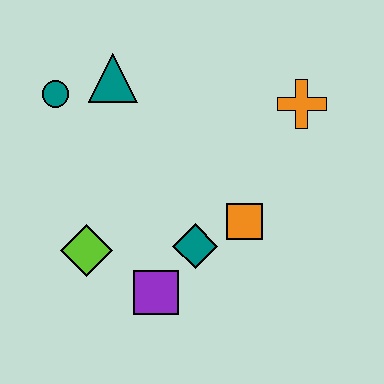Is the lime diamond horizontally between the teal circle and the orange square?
Yes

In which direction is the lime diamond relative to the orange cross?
The lime diamond is to the left of the orange cross.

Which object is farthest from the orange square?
The teal circle is farthest from the orange square.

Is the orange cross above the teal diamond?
Yes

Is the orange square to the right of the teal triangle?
Yes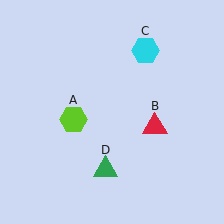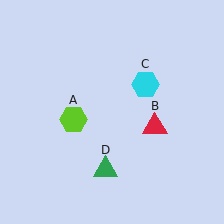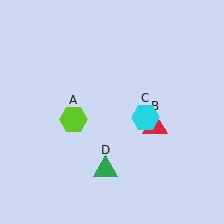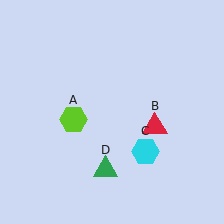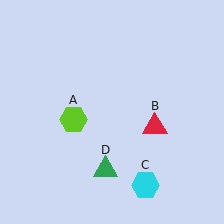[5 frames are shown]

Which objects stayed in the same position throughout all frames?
Lime hexagon (object A) and red triangle (object B) and green triangle (object D) remained stationary.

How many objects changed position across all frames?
1 object changed position: cyan hexagon (object C).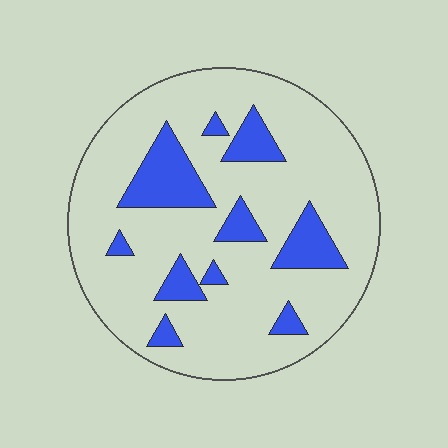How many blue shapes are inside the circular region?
10.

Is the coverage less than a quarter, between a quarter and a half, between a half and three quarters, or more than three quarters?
Less than a quarter.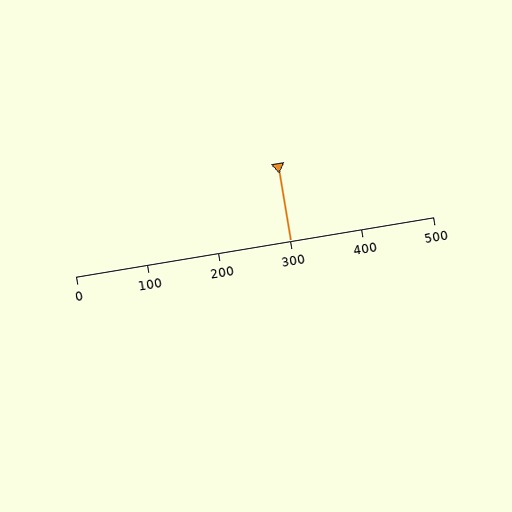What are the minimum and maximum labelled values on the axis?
The axis runs from 0 to 500.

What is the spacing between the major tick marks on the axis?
The major ticks are spaced 100 apart.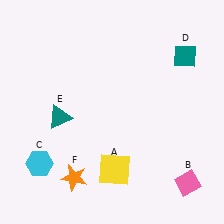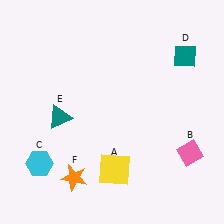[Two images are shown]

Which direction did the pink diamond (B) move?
The pink diamond (B) moved up.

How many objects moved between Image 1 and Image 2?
1 object moved between the two images.